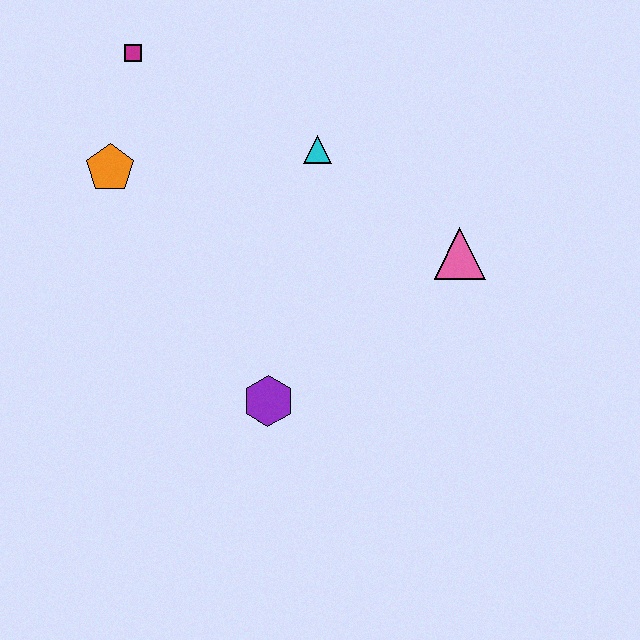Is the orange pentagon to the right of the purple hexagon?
No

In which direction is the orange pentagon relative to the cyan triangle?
The orange pentagon is to the left of the cyan triangle.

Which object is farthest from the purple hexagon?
The magenta square is farthest from the purple hexagon.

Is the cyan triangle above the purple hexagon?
Yes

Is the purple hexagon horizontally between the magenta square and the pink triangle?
Yes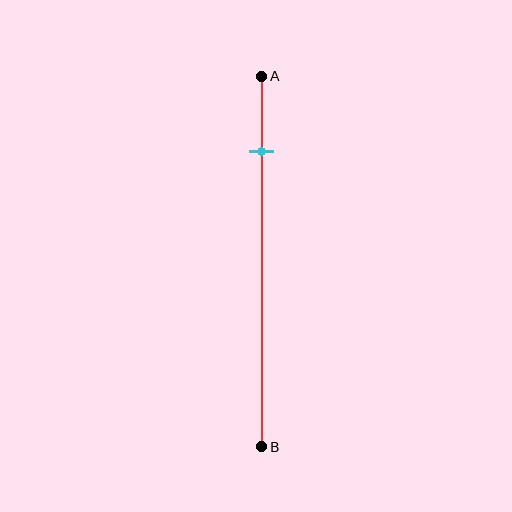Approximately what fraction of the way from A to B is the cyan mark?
The cyan mark is approximately 20% of the way from A to B.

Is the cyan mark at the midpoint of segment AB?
No, the mark is at about 20% from A, not at the 50% midpoint.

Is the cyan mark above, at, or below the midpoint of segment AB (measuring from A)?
The cyan mark is above the midpoint of segment AB.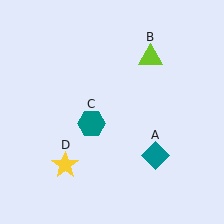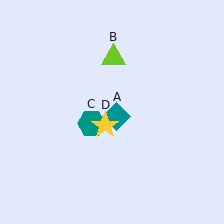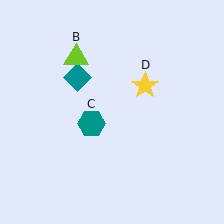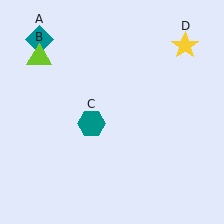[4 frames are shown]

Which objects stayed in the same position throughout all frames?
Teal hexagon (object C) remained stationary.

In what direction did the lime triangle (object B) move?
The lime triangle (object B) moved left.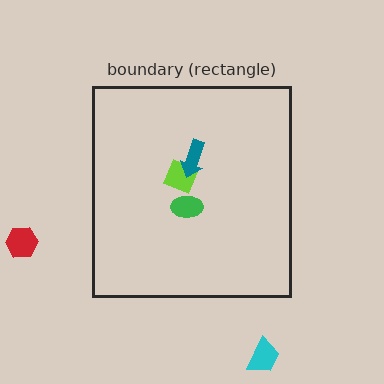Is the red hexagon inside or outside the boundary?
Outside.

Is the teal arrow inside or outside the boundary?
Inside.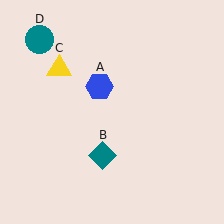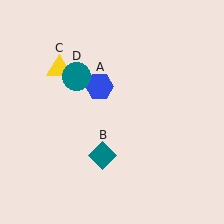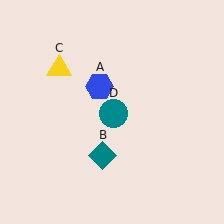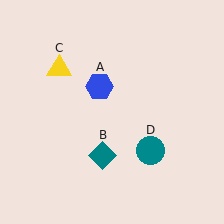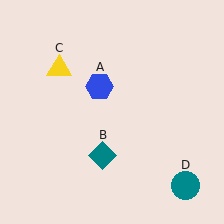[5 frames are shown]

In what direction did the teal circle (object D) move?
The teal circle (object D) moved down and to the right.